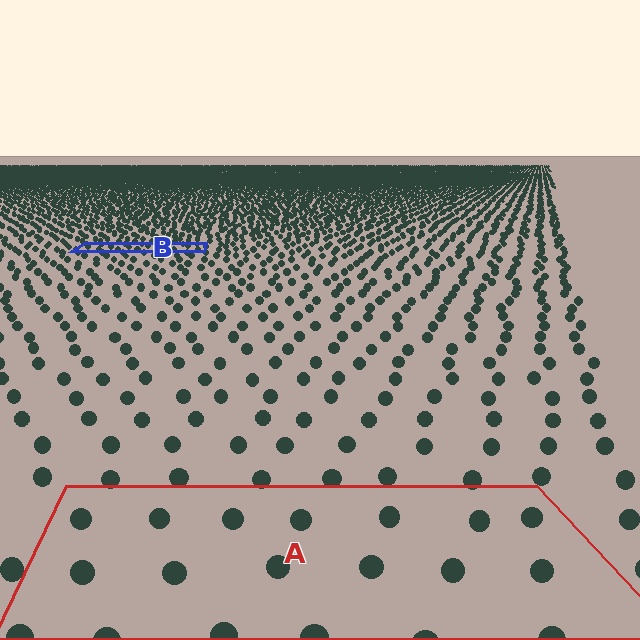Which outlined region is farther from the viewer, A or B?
Region B is farther from the viewer — the texture elements inside it appear smaller and more densely packed.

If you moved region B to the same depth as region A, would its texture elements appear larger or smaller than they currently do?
They would appear larger. At a closer depth, the same texture elements are projected at a bigger on-screen size.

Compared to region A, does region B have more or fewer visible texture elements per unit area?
Region B has more texture elements per unit area — they are packed more densely because it is farther away.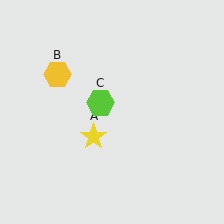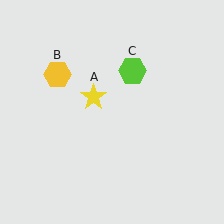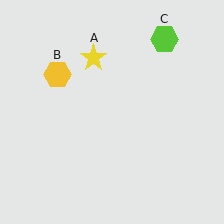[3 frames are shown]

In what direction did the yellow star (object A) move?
The yellow star (object A) moved up.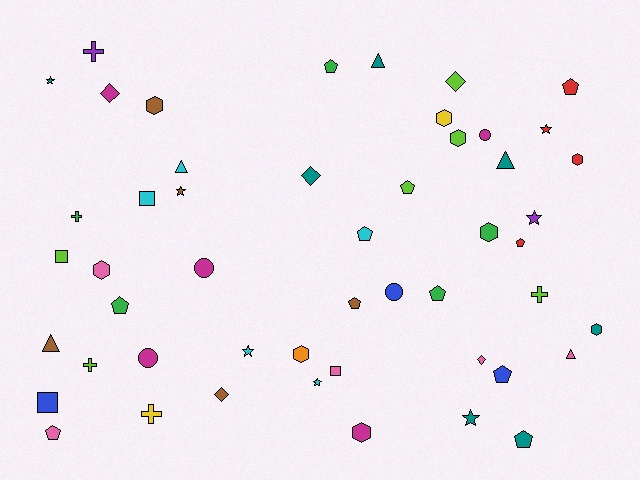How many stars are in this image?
There are 7 stars.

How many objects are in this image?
There are 50 objects.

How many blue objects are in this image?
There are 3 blue objects.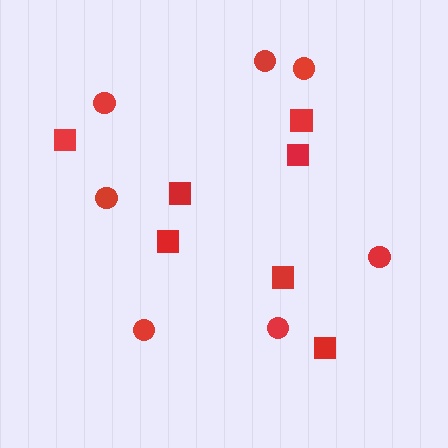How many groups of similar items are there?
There are 2 groups: one group of squares (7) and one group of circles (7).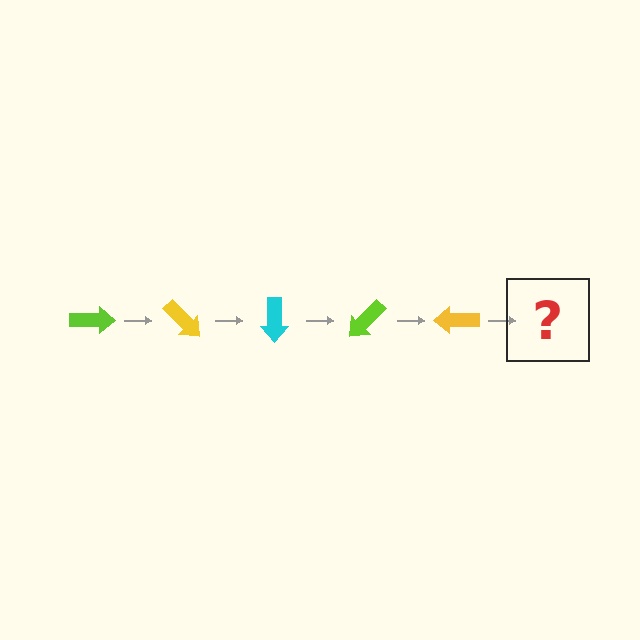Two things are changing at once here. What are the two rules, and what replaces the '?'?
The two rules are that it rotates 45 degrees each step and the color cycles through lime, yellow, and cyan. The '?' should be a cyan arrow, rotated 225 degrees from the start.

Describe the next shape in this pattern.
It should be a cyan arrow, rotated 225 degrees from the start.